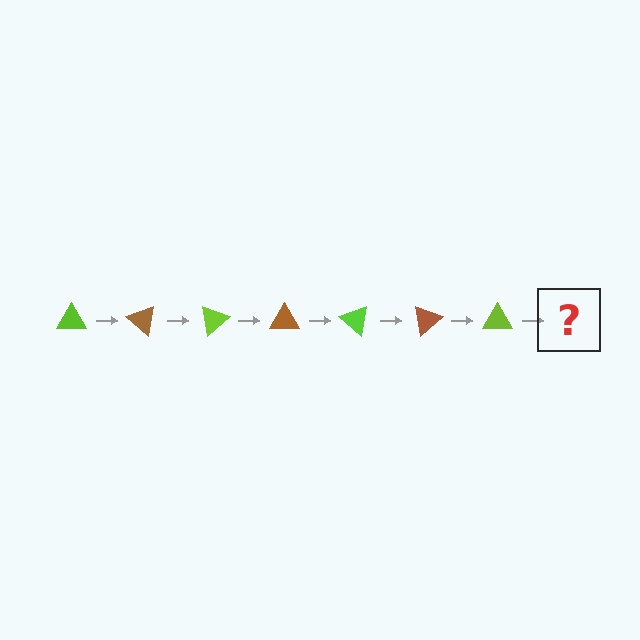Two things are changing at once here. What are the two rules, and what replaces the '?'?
The two rules are that it rotates 40 degrees each step and the color cycles through lime and brown. The '?' should be a brown triangle, rotated 280 degrees from the start.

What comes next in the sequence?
The next element should be a brown triangle, rotated 280 degrees from the start.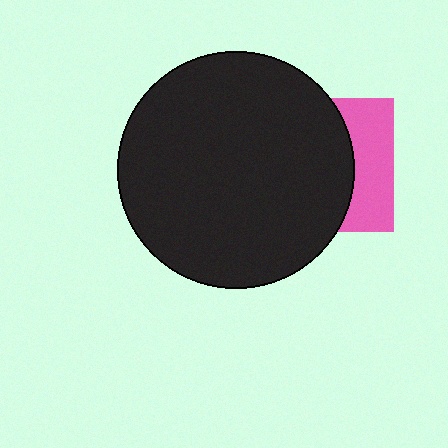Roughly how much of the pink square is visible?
A small part of it is visible (roughly 34%).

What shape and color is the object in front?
The object in front is a black circle.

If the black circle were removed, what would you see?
You would see the complete pink square.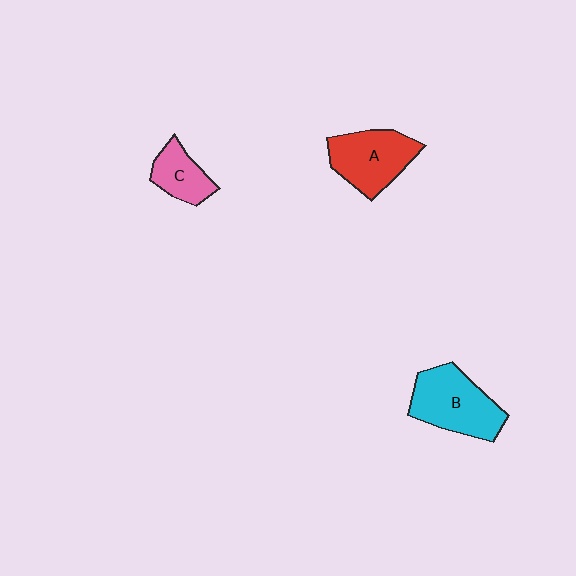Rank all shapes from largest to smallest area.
From largest to smallest: B (cyan), A (red), C (pink).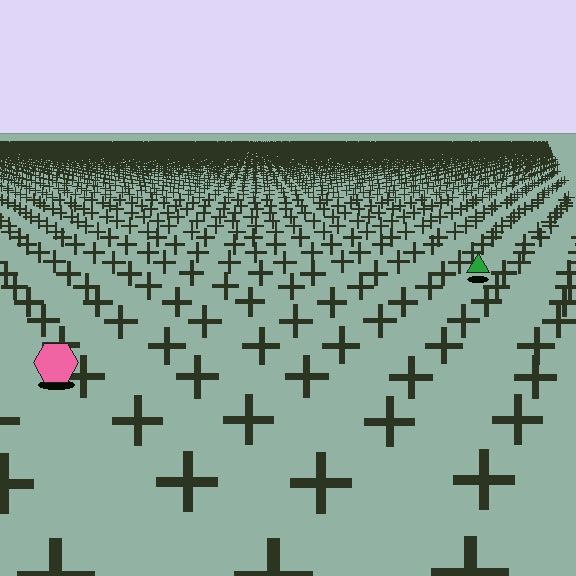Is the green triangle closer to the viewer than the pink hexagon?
No. The pink hexagon is closer — you can tell from the texture gradient: the ground texture is coarser near it.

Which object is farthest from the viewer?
The green triangle is farthest from the viewer. It appears smaller and the ground texture around it is denser.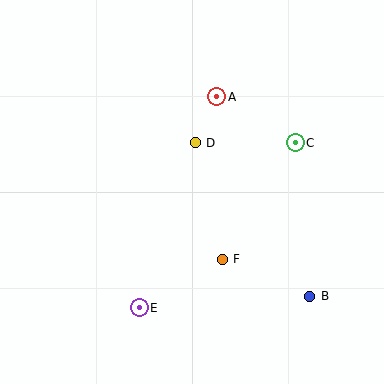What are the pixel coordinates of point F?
Point F is at (222, 259).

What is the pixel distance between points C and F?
The distance between C and F is 137 pixels.